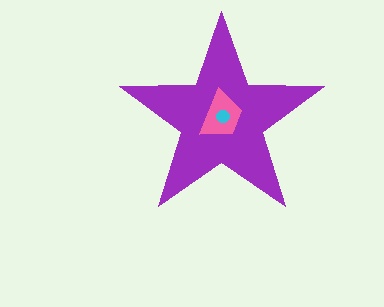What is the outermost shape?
The purple star.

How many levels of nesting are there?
3.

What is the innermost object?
The cyan circle.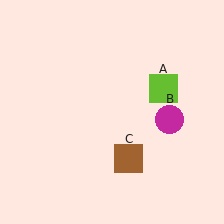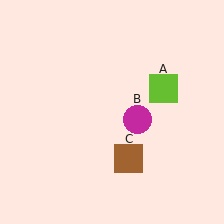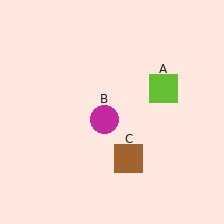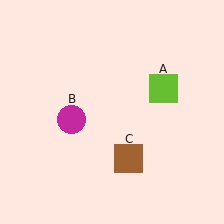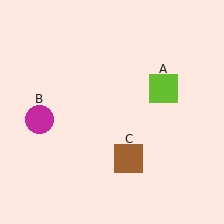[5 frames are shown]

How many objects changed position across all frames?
1 object changed position: magenta circle (object B).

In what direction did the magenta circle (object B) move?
The magenta circle (object B) moved left.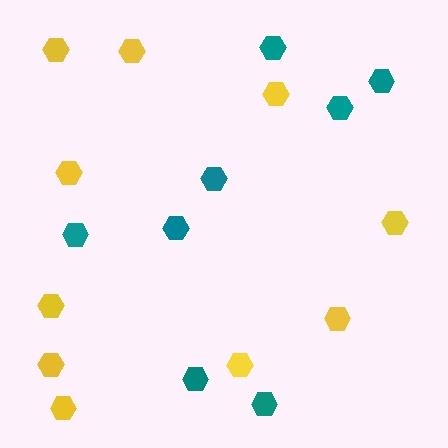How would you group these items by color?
There are 2 groups: one group of teal hexagons (8) and one group of yellow hexagons (10).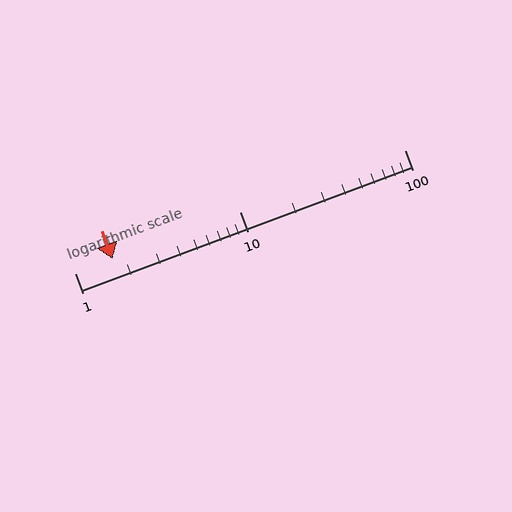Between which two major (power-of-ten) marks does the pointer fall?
The pointer is between 1 and 10.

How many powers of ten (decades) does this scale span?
The scale spans 2 decades, from 1 to 100.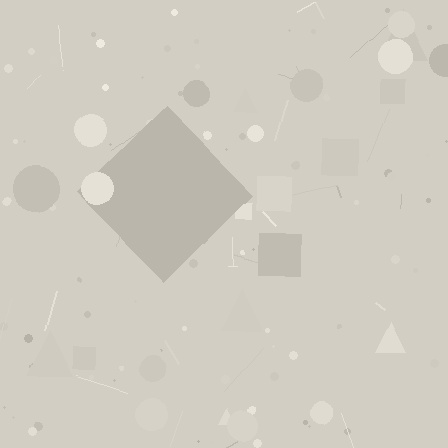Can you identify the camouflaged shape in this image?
The camouflaged shape is a diamond.